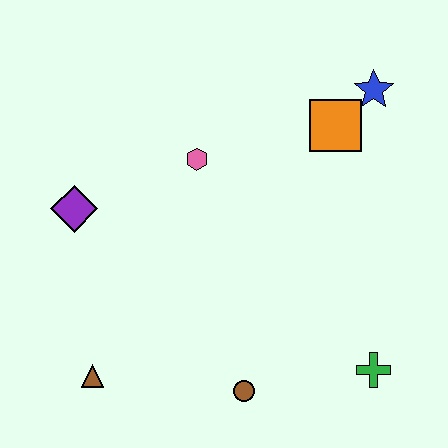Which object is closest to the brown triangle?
The brown circle is closest to the brown triangle.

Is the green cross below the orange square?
Yes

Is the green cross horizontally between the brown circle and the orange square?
No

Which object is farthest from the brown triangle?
The blue star is farthest from the brown triangle.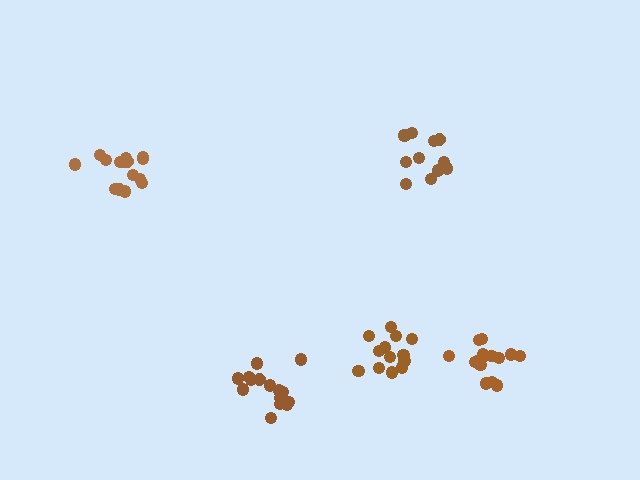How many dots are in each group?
Group 1: 15 dots, Group 2: 15 dots, Group 3: 12 dots, Group 4: 13 dots, Group 5: 15 dots (70 total).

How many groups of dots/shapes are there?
There are 5 groups.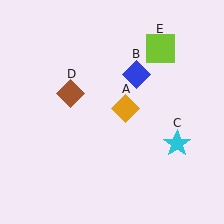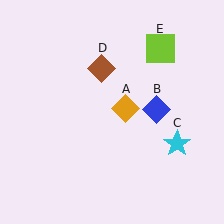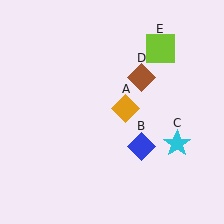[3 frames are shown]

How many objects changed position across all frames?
2 objects changed position: blue diamond (object B), brown diamond (object D).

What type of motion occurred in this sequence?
The blue diamond (object B), brown diamond (object D) rotated clockwise around the center of the scene.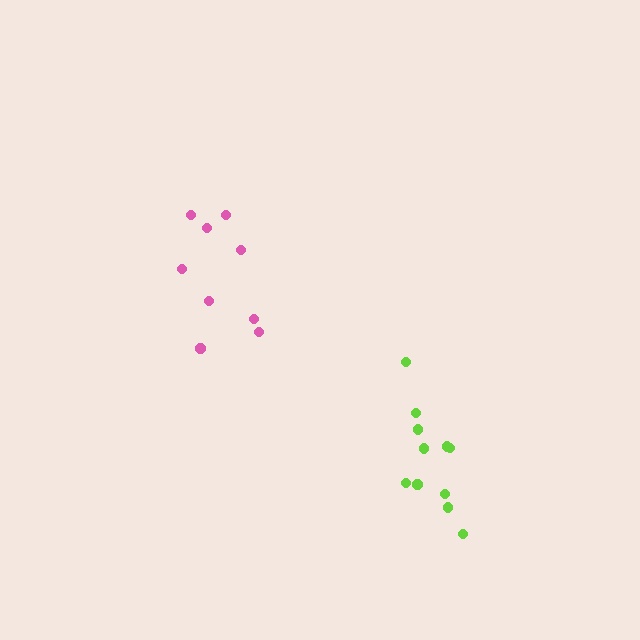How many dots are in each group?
Group 1: 9 dots, Group 2: 11 dots (20 total).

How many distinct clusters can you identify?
There are 2 distinct clusters.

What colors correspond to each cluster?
The clusters are colored: pink, lime.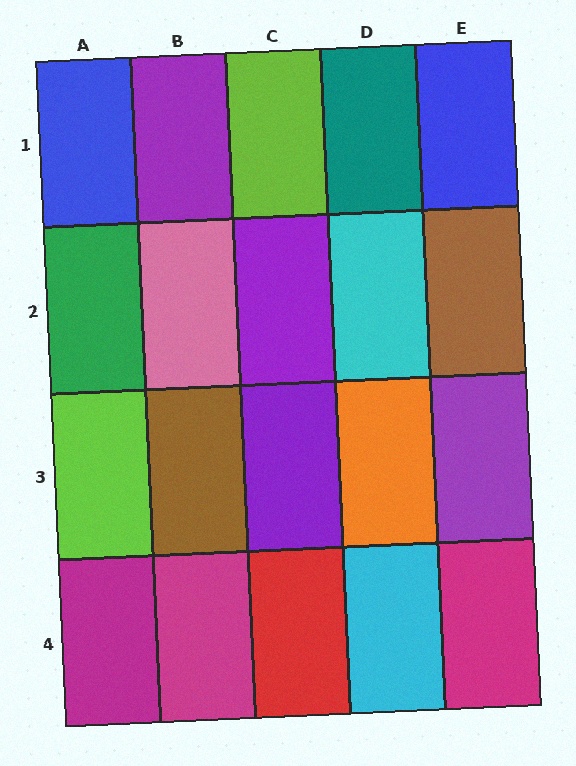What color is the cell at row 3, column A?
Lime.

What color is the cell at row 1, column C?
Lime.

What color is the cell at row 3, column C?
Purple.